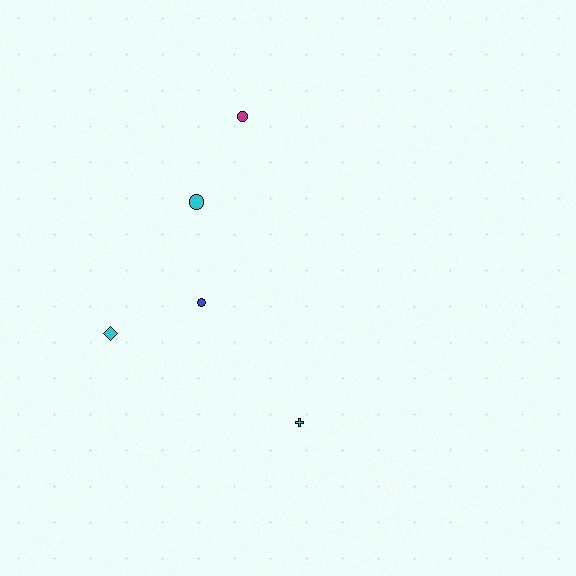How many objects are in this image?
There are 5 objects.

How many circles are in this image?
There are 3 circles.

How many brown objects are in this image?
There are no brown objects.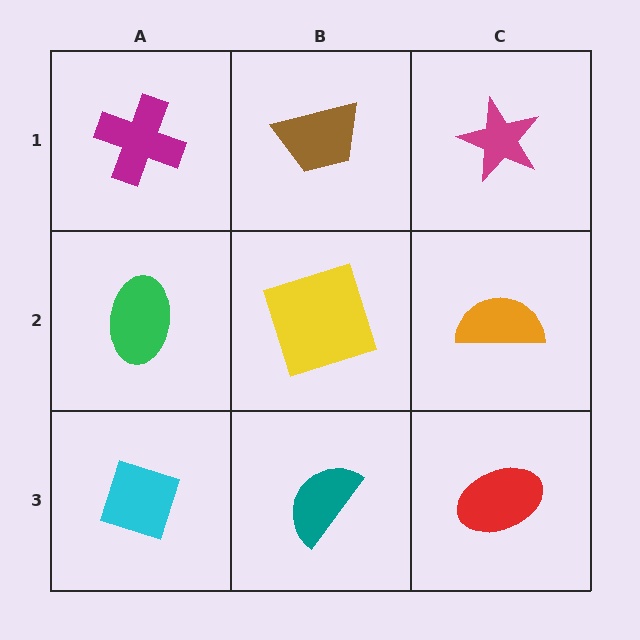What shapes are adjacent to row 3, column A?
A green ellipse (row 2, column A), a teal semicircle (row 3, column B).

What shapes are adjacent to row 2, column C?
A magenta star (row 1, column C), a red ellipse (row 3, column C), a yellow square (row 2, column B).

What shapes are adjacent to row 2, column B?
A brown trapezoid (row 1, column B), a teal semicircle (row 3, column B), a green ellipse (row 2, column A), an orange semicircle (row 2, column C).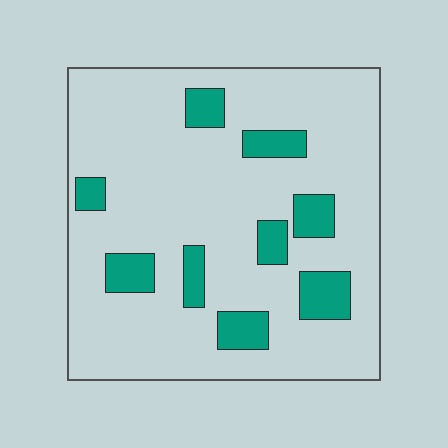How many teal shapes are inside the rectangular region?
9.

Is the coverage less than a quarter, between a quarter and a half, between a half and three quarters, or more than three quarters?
Less than a quarter.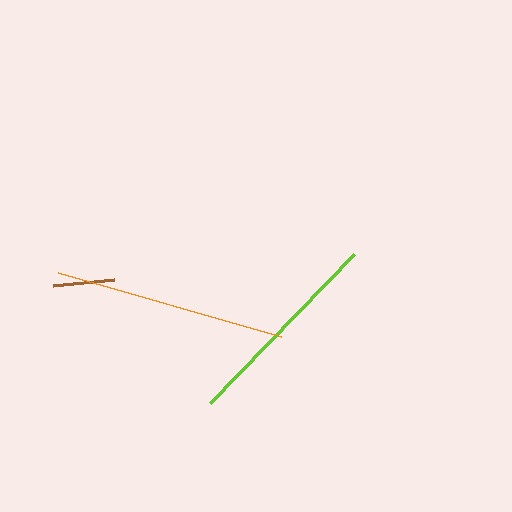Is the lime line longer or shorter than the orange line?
The orange line is longer than the lime line.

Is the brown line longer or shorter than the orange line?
The orange line is longer than the brown line.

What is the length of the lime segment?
The lime segment is approximately 207 pixels long.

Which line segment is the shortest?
The brown line is the shortest at approximately 62 pixels.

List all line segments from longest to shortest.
From longest to shortest: orange, lime, brown.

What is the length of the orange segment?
The orange segment is approximately 231 pixels long.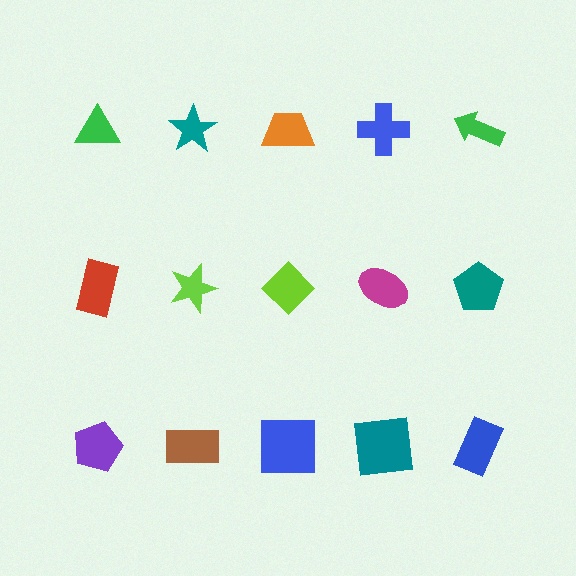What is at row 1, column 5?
A green arrow.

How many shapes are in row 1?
5 shapes.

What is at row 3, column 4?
A teal square.